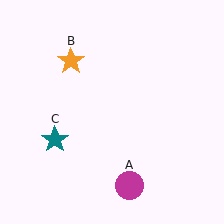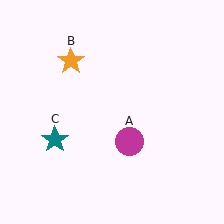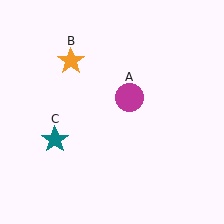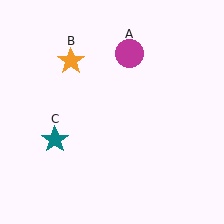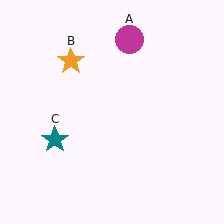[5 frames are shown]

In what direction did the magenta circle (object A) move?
The magenta circle (object A) moved up.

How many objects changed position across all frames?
1 object changed position: magenta circle (object A).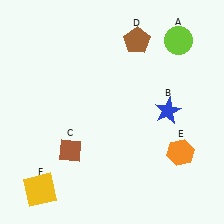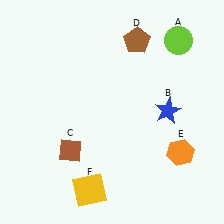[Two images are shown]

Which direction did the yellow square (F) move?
The yellow square (F) moved right.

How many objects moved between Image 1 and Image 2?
1 object moved between the two images.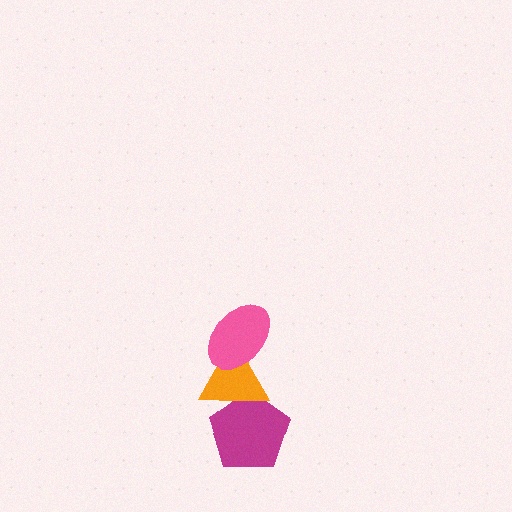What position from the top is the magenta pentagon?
The magenta pentagon is 3rd from the top.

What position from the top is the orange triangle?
The orange triangle is 2nd from the top.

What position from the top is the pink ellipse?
The pink ellipse is 1st from the top.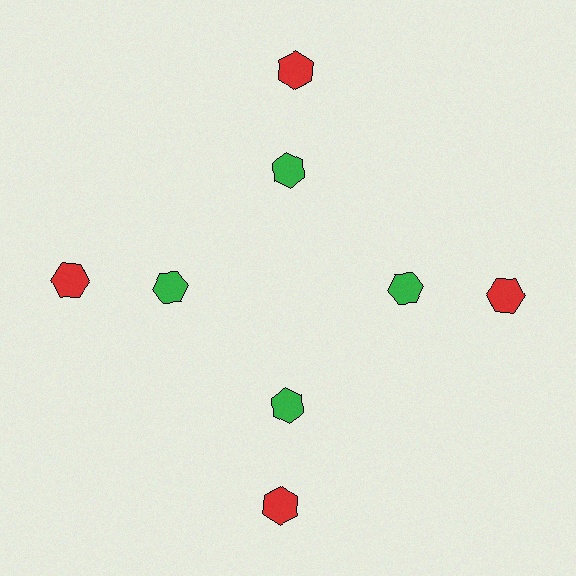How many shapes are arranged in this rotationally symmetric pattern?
There are 8 shapes, arranged in 4 groups of 2.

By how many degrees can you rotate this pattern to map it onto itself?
The pattern maps onto itself every 90 degrees of rotation.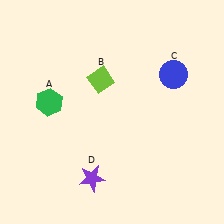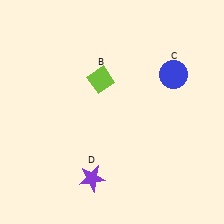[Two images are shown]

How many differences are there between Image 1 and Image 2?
There is 1 difference between the two images.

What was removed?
The green hexagon (A) was removed in Image 2.